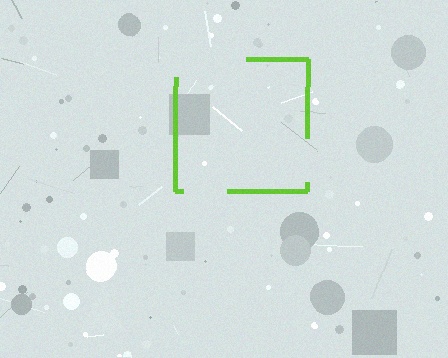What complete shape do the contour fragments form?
The contour fragments form a square.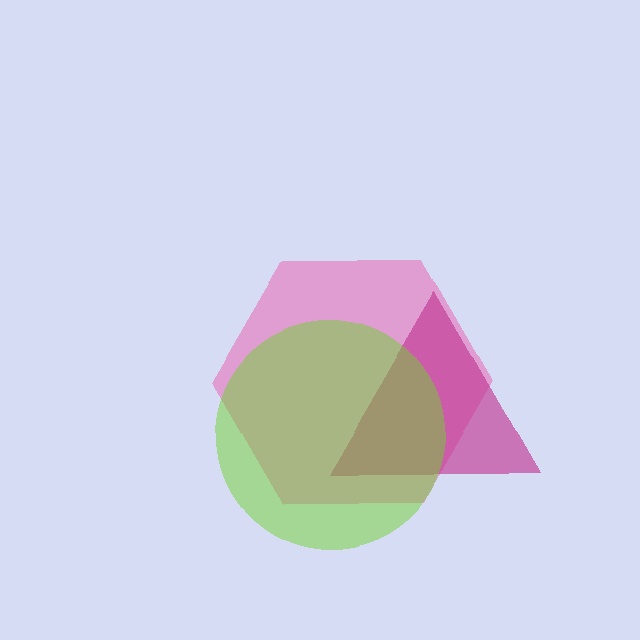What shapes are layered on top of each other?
The layered shapes are: a pink hexagon, a magenta triangle, a lime circle.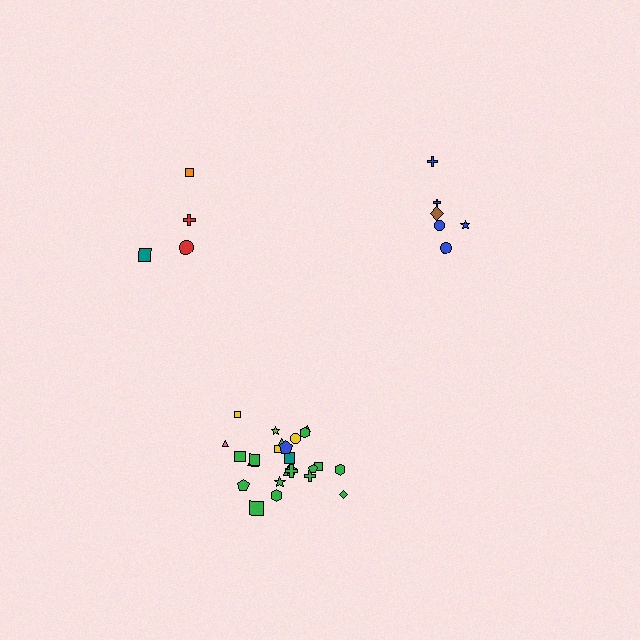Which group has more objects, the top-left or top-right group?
The top-right group.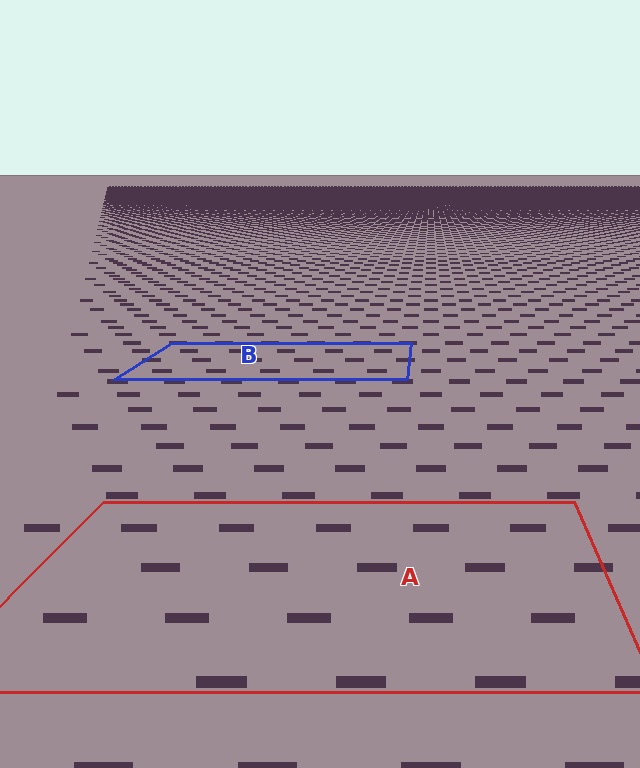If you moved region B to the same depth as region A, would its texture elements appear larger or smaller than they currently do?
They would appear larger. At a closer depth, the same texture elements are projected at a bigger on-screen size.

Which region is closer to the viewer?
Region A is closer. The texture elements there are larger and more spread out.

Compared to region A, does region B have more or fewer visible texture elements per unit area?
Region B has more texture elements per unit area — they are packed more densely because it is farther away.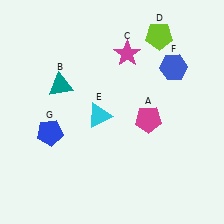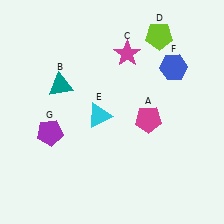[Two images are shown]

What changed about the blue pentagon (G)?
In Image 1, G is blue. In Image 2, it changed to purple.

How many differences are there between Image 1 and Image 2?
There is 1 difference between the two images.